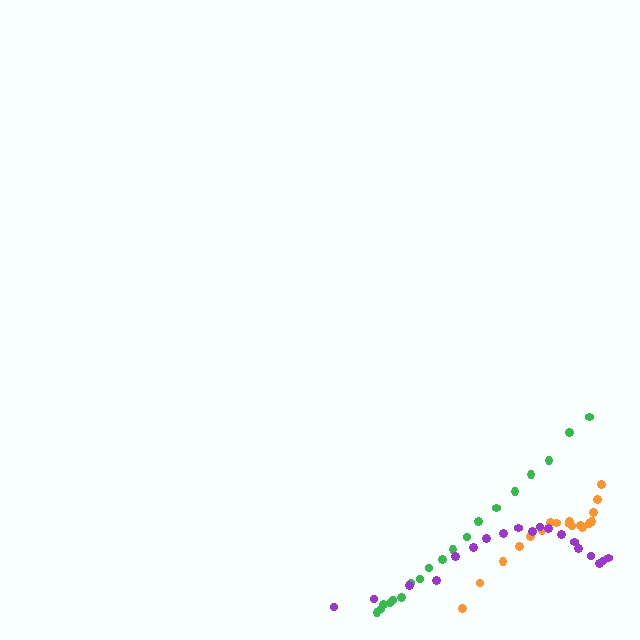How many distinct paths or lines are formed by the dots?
There are 3 distinct paths.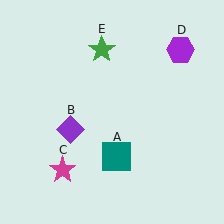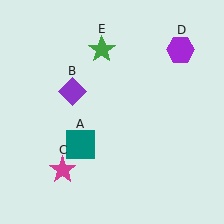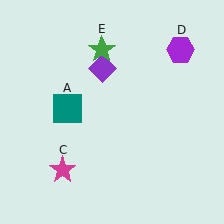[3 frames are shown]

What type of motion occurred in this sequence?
The teal square (object A), purple diamond (object B) rotated clockwise around the center of the scene.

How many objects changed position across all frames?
2 objects changed position: teal square (object A), purple diamond (object B).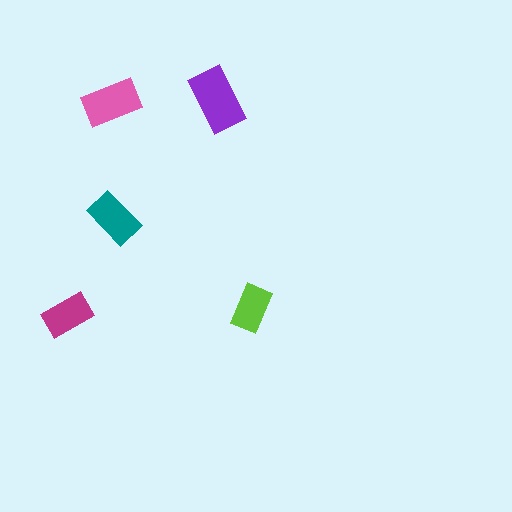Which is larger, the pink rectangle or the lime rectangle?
The pink one.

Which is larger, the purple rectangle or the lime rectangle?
The purple one.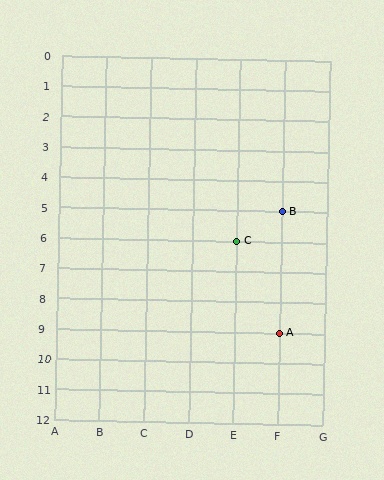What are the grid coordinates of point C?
Point C is at grid coordinates (E, 6).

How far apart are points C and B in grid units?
Points C and B are 1 column and 1 row apart (about 1.4 grid units diagonally).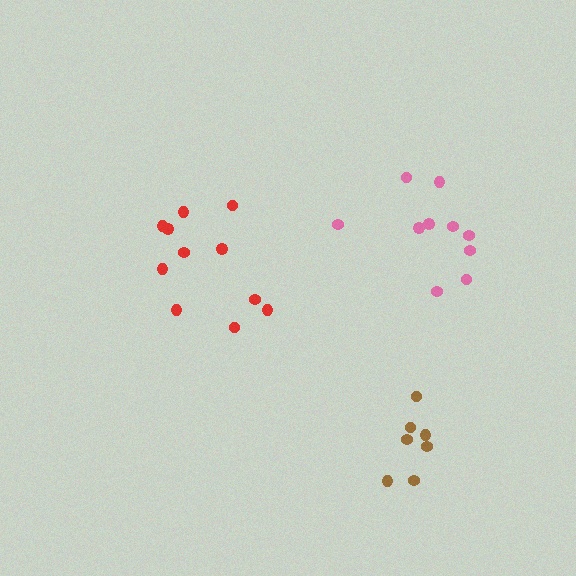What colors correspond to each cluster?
The clusters are colored: pink, brown, red.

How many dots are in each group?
Group 1: 10 dots, Group 2: 7 dots, Group 3: 11 dots (28 total).